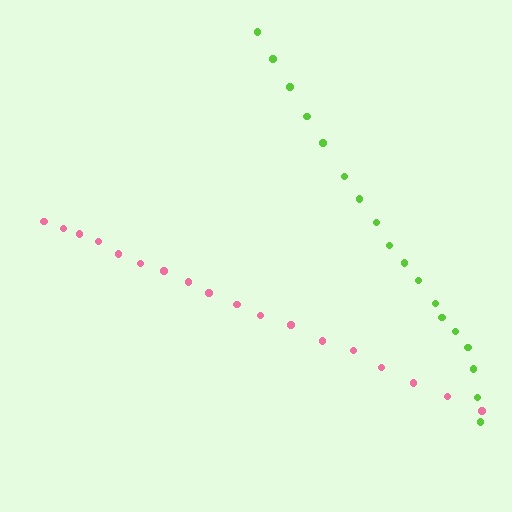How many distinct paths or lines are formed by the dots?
There are 2 distinct paths.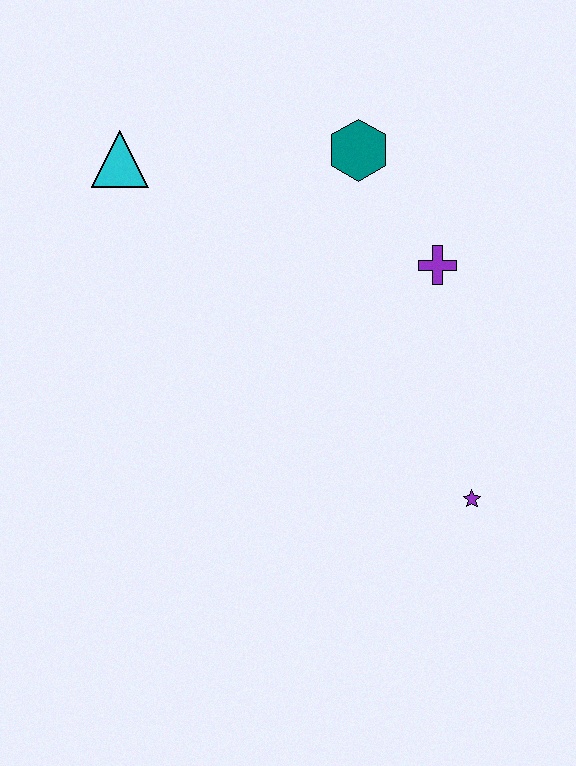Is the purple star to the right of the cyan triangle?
Yes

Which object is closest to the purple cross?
The teal hexagon is closest to the purple cross.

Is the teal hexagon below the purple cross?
No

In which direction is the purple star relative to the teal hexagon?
The purple star is below the teal hexagon.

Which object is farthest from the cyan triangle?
The purple star is farthest from the cyan triangle.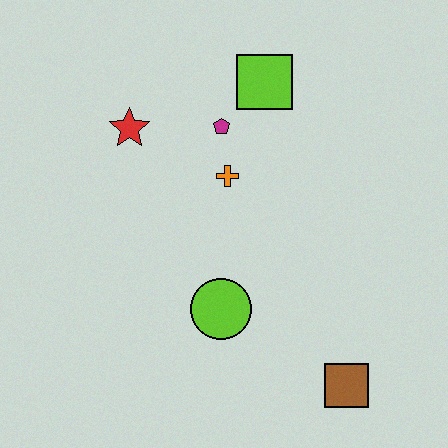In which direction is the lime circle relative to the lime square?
The lime circle is below the lime square.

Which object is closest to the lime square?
The magenta pentagon is closest to the lime square.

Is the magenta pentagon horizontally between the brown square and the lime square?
No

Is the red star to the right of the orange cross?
No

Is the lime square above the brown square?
Yes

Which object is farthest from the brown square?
The red star is farthest from the brown square.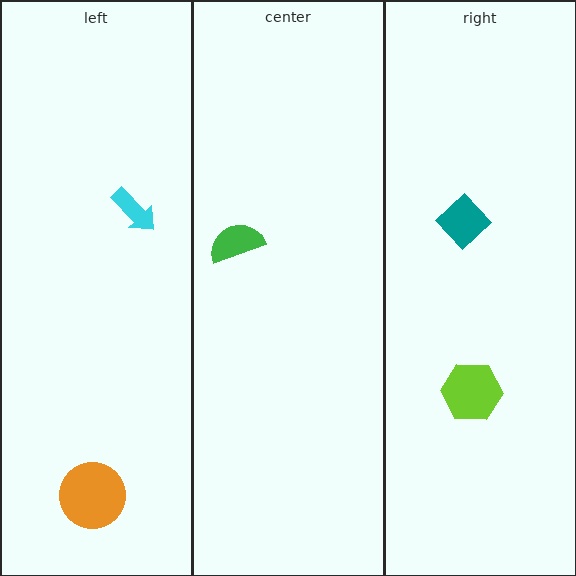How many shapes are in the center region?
1.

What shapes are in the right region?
The teal diamond, the lime hexagon.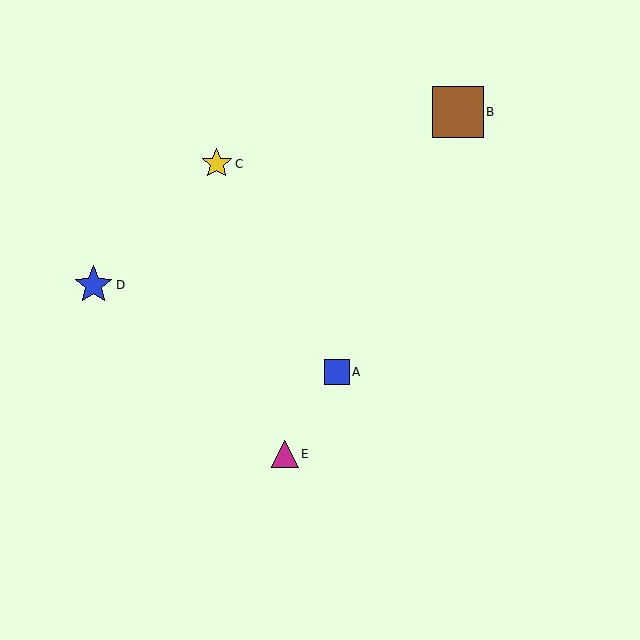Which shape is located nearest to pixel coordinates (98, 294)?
The blue star (labeled D) at (93, 285) is nearest to that location.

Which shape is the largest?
The brown square (labeled B) is the largest.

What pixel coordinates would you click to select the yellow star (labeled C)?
Click at (217, 164) to select the yellow star C.